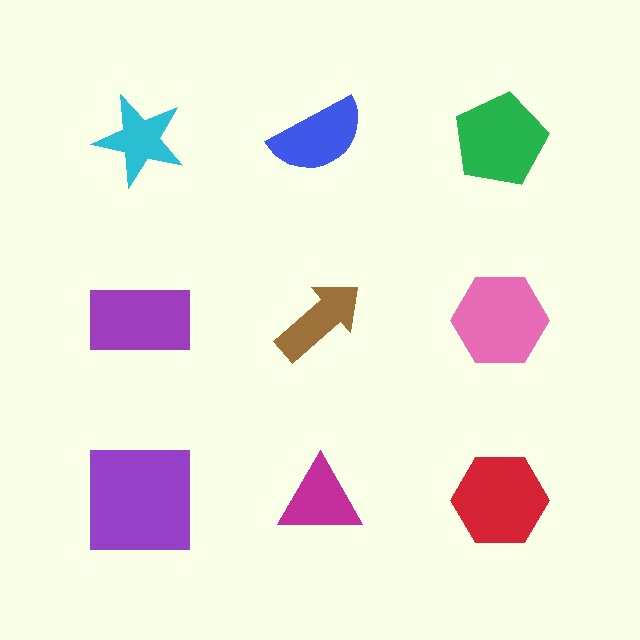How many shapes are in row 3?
3 shapes.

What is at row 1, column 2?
A blue semicircle.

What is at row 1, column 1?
A cyan star.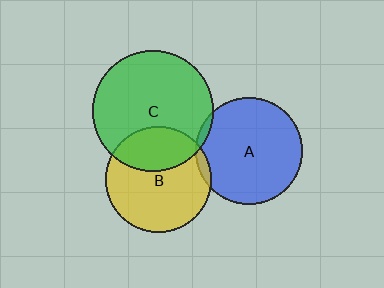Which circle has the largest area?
Circle C (green).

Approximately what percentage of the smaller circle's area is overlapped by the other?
Approximately 5%.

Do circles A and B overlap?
Yes.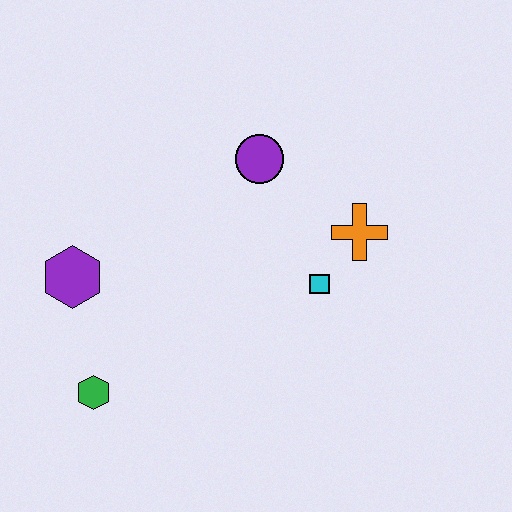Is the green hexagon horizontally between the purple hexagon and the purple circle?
Yes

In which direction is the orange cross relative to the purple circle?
The orange cross is to the right of the purple circle.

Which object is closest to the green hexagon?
The purple hexagon is closest to the green hexagon.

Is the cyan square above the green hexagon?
Yes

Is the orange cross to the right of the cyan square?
Yes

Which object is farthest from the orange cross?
The green hexagon is farthest from the orange cross.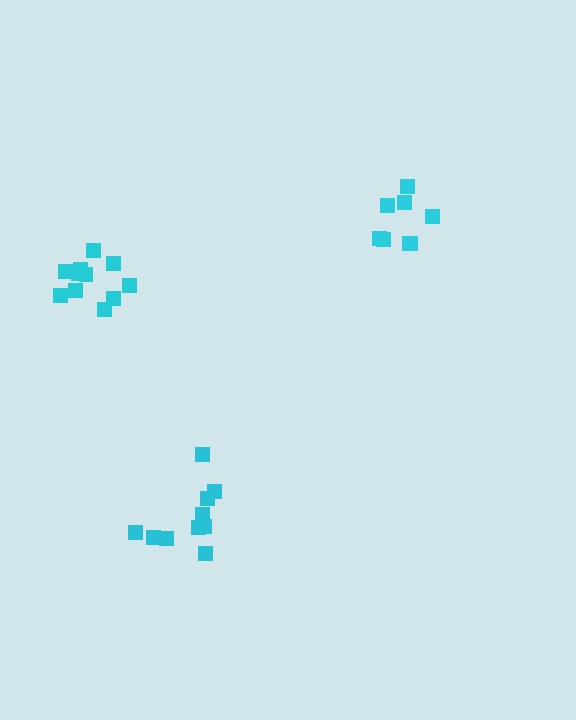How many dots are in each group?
Group 1: 8 dots, Group 2: 11 dots, Group 3: 10 dots (29 total).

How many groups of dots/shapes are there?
There are 3 groups.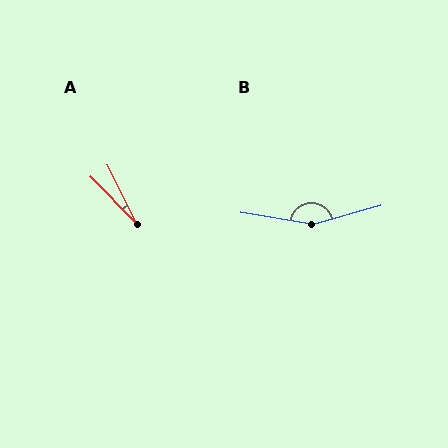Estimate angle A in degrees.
Approximately 18 degrees.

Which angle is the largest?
B, at approximately 155 degrees.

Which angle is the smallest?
A, at approximately 18 degrees.